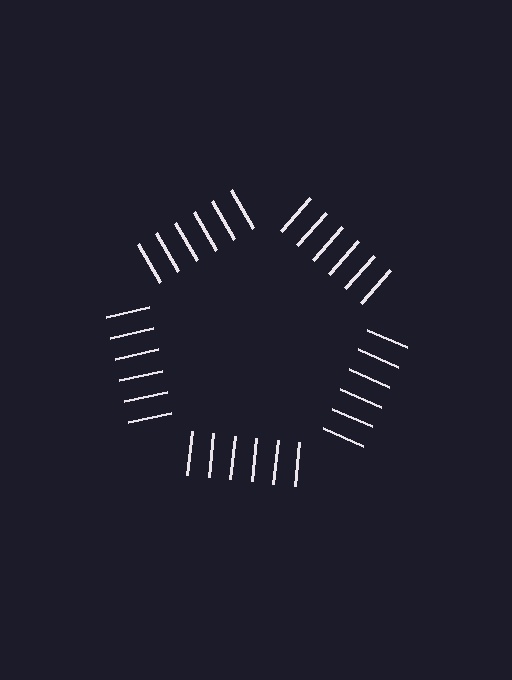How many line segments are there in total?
30 — 6 along each of the 5 edges.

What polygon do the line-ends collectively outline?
An illusory pentagon — the line segments terminate on its edges but no continuous stroke is drawn.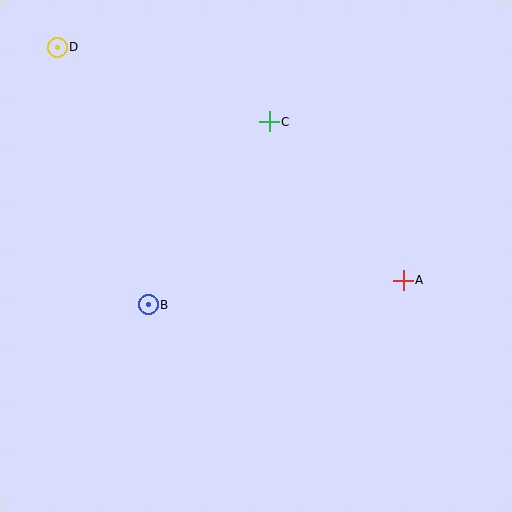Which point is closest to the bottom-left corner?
Point B is closest to the bottom-left corner.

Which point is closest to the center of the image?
Point B at (148, 305) is closest to the center.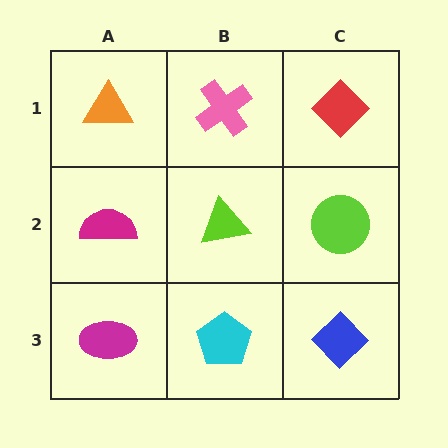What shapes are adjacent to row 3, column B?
A lime triangle (row 2, column B), a magenta ellipse (row 3, column A), a blue diamond (row 3, column C).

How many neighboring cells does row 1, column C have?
2.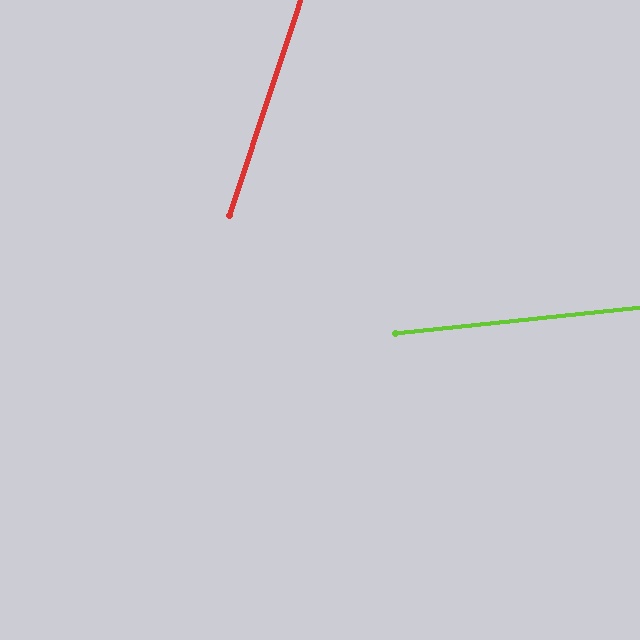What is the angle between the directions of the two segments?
Approximately 66 degrees.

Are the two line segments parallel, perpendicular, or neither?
Neither parallel nor perpendicular — they differ by about 66°.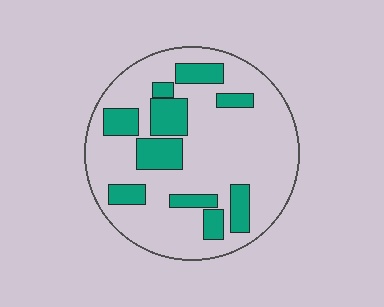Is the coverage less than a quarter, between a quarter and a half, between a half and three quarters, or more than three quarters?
Less than a quarter.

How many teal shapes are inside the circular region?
10.